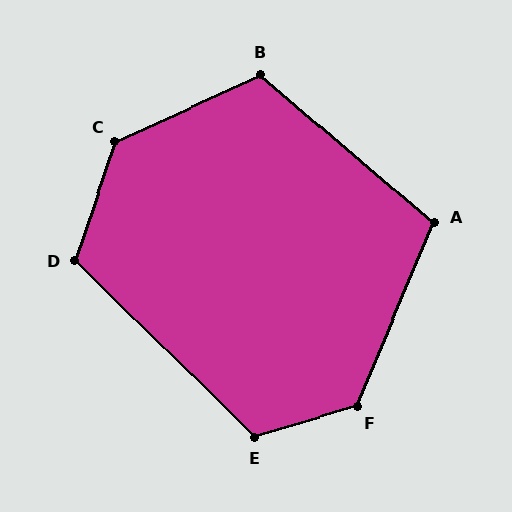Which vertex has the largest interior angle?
C, at approximately 134 degrees.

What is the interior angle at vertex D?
Approximately 116 degrees (obtuse).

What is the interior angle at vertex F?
Approximately 129 degrees (obtuse).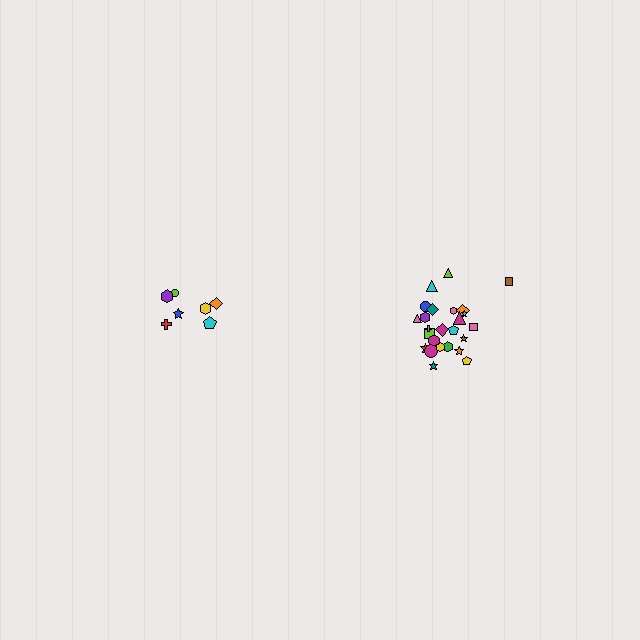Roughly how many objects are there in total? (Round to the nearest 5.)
Roughly 30 objects in total.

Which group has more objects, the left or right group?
The right group.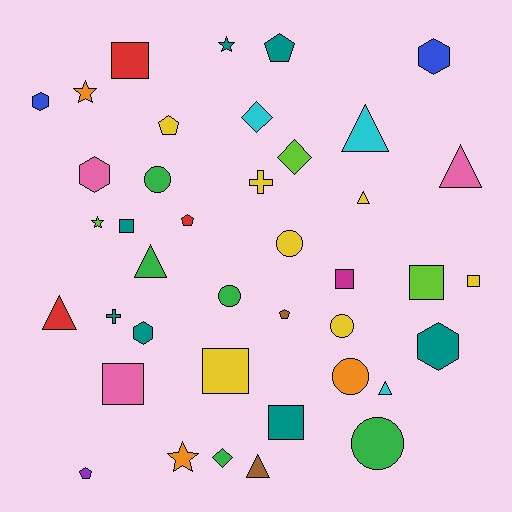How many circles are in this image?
There are 6 circles.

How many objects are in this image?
There are 40 objects.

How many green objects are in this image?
There are 5 green objects.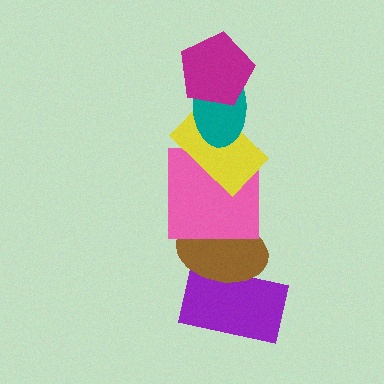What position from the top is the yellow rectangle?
The yellow rectangle is 3rd from the top.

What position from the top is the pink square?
The pink square is 4th from the top.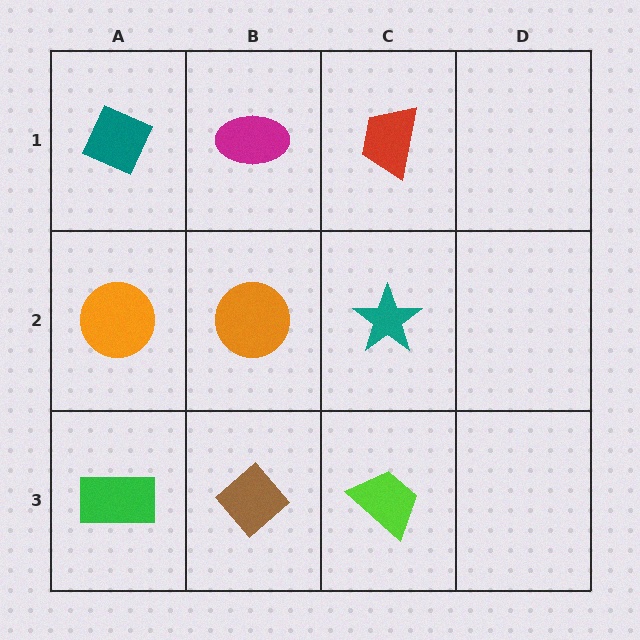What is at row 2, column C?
A teal star.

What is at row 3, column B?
A brown diamond.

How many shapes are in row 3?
3 shapes.